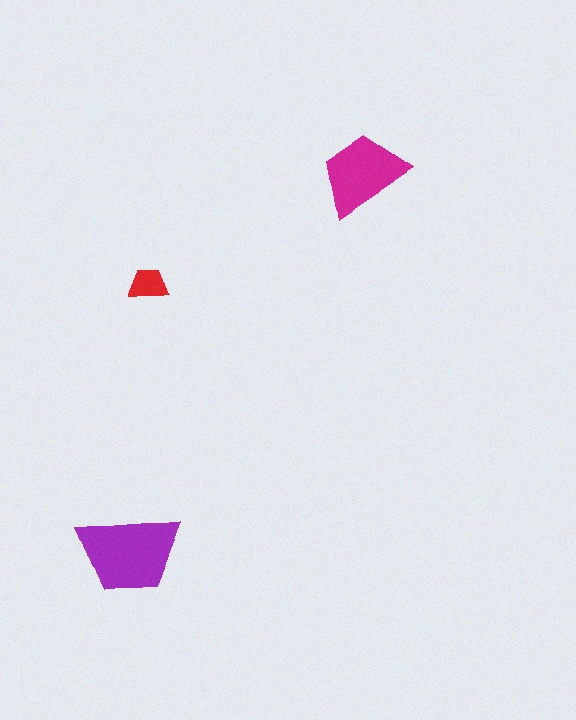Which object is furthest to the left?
The purple trapezoid is leftmost.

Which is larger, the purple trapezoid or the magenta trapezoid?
The purple one.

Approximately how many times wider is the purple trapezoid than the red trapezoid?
About 2.5 times wider.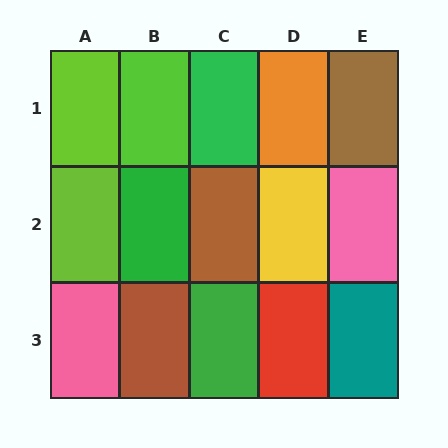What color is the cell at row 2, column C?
Brown.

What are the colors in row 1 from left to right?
Lime, lime, green, orange, brown.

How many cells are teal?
1 cell is teal.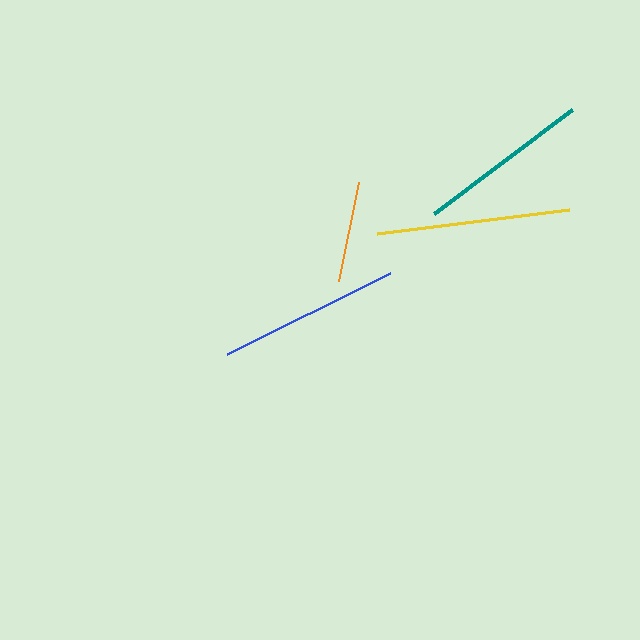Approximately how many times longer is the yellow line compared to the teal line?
The yellow line is approximately 1.1 times the length of the teal line.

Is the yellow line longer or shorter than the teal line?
The yellow line is longer than the teal line.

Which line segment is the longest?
The yellow line is the longest at approximately 193 pixels.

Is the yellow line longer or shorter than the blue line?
The yellow line is longer than the blue line.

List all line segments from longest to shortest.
From longest to shortest: yellow, blue, teal, orange.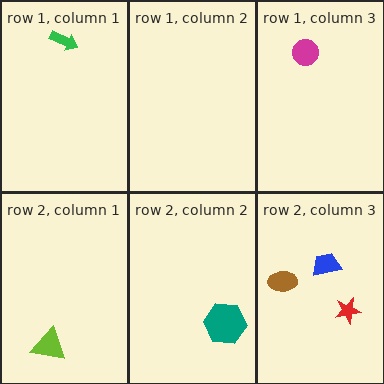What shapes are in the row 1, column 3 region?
The magenta circle.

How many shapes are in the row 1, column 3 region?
1.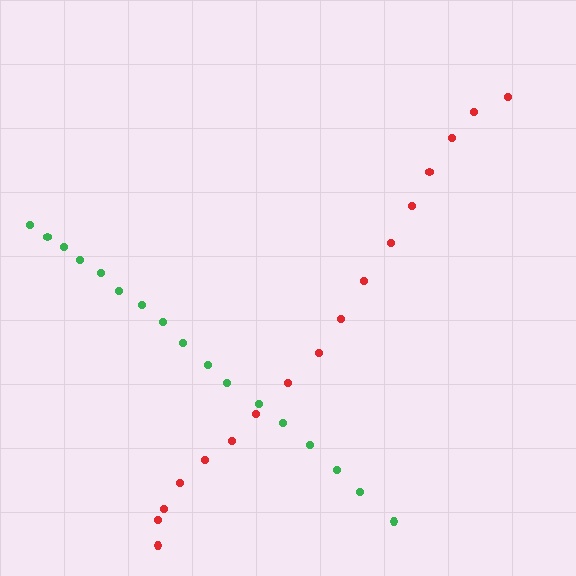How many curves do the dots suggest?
There are 2 distinct paths.